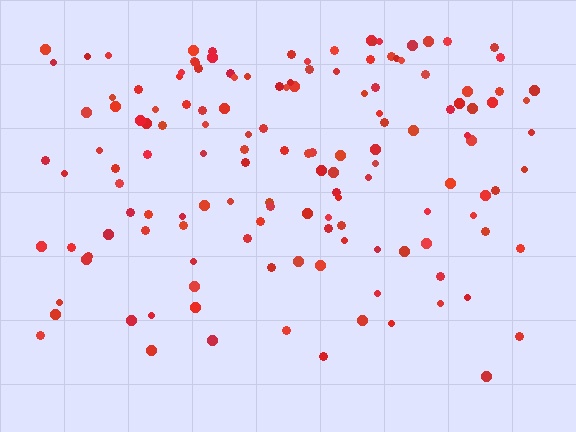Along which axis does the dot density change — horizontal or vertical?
Vertical.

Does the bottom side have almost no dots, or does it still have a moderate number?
Still a moderate number, just noticeably fewer than the top.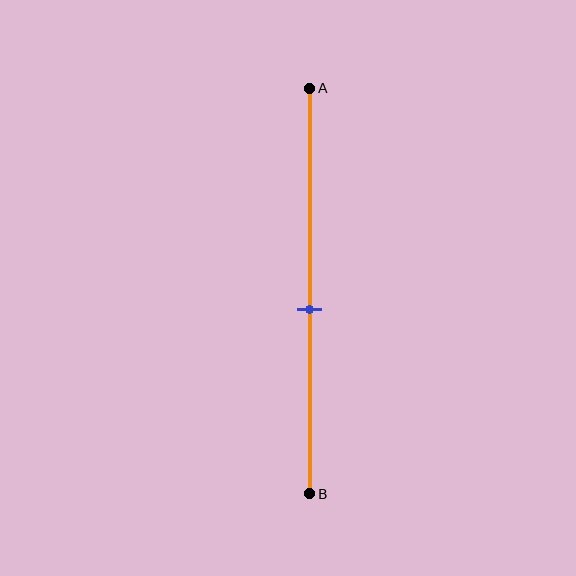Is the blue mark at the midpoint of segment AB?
No, the mark is at about 55% from A, not at the 50% midpoint.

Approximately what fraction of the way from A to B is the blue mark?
The blue mark is approximately 55% of the way from A to B.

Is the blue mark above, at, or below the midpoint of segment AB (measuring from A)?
The blue mark is below the midpoint of segment AB.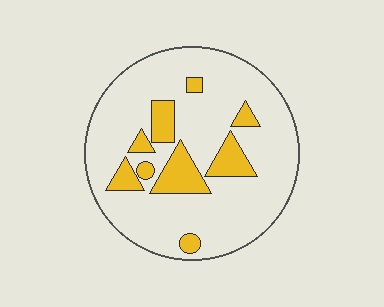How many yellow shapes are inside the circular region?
9.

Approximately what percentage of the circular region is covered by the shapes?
Approximately 20%.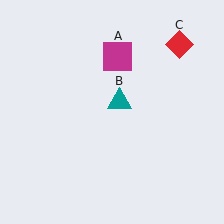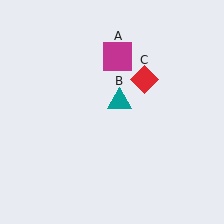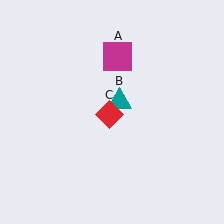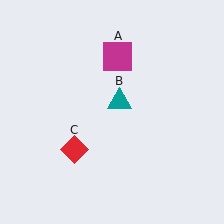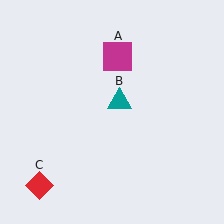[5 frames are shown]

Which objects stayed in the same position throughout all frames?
Magenta square (object A) and teal triangle (object B) remained stationary.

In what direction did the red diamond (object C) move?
The red diamond (object C) moved down and to the left.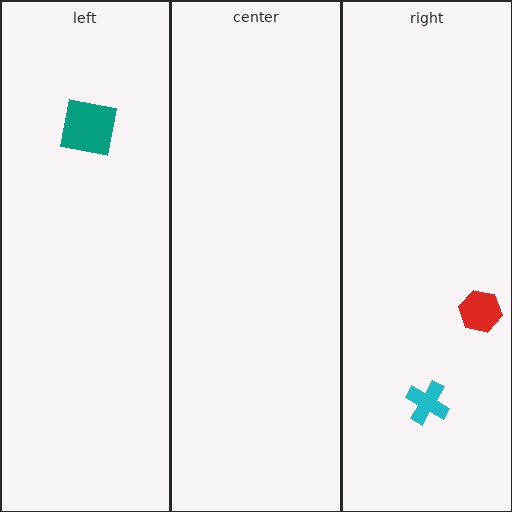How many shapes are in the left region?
1.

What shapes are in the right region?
The cyan cross, the red hexagon.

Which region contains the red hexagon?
The right region.